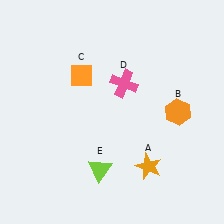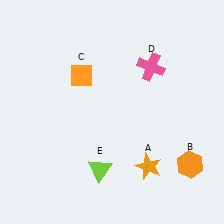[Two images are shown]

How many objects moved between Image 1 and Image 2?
2 objects moved between the two images.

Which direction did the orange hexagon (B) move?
The orange hexagon (B) moved down.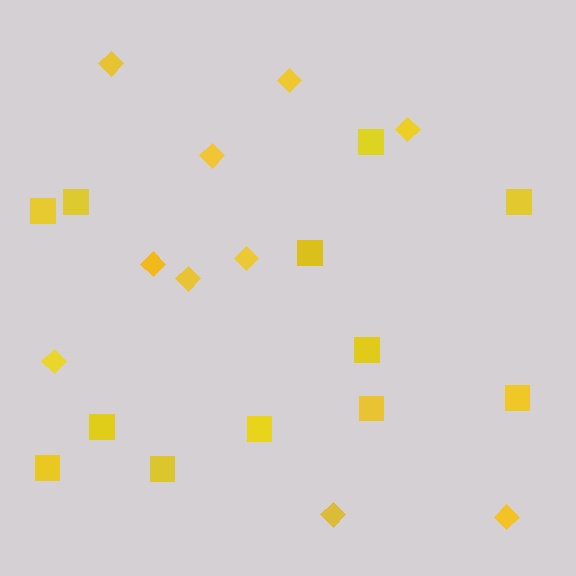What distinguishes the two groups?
There are 2 groups: one group of diamonds (10) and one group of squares (12).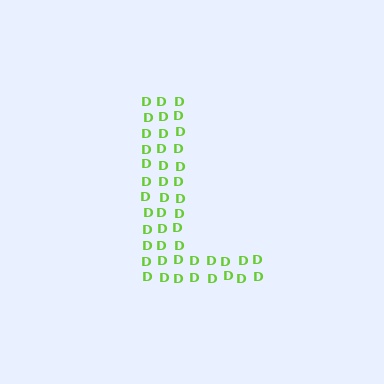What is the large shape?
The large shape is the letter L.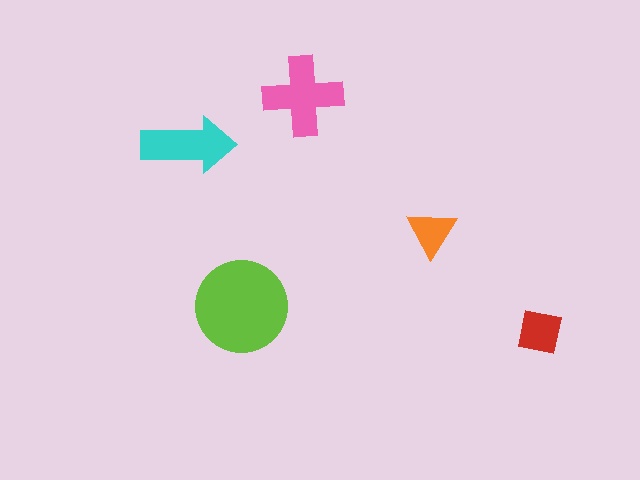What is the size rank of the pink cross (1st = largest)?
2nd.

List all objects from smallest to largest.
The orange triangle, the red square, the cyan arrow, the pink cross, the lime circle.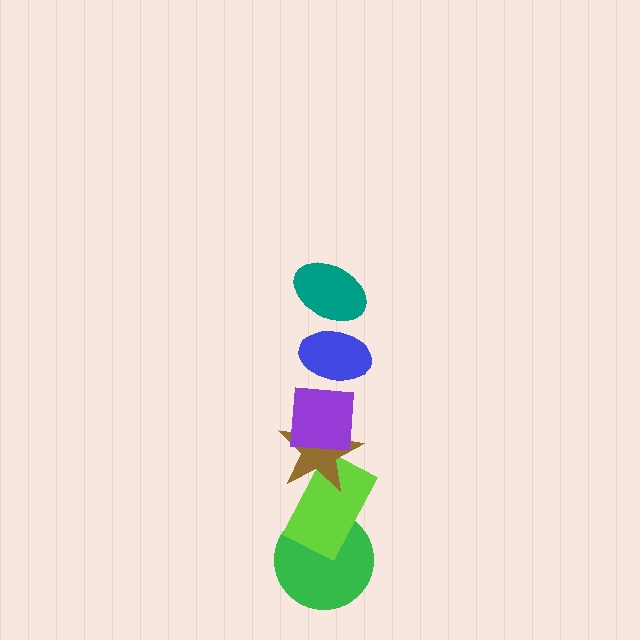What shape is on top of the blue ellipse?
The teal ellipse is on top of the blue ellipse.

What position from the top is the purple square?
The purple square is 3rd from the top.